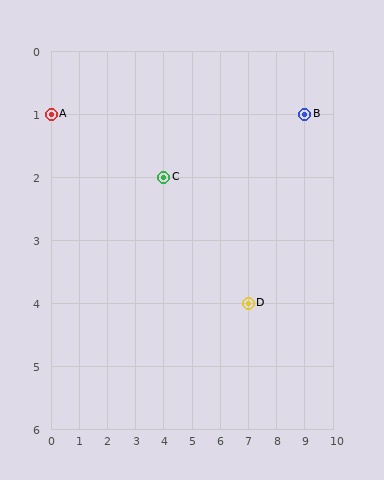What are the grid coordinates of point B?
Point B is at grid coordinates (9, 1).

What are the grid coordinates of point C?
Point C is at grid coordinates (4, 2).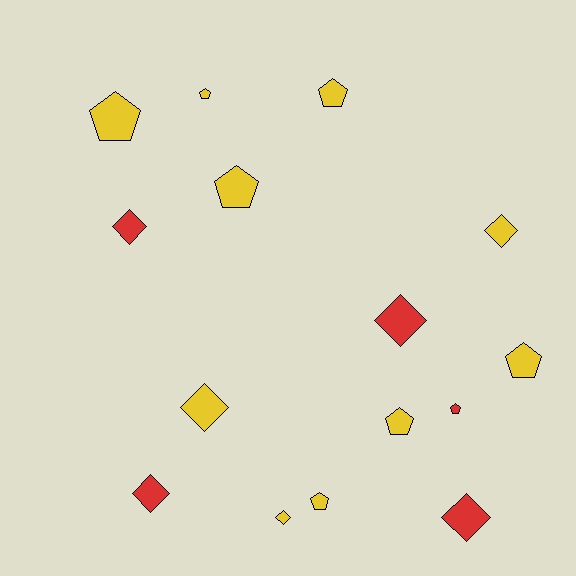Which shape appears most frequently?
Pentagon, with 8 objects.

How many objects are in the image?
There are 15 objects.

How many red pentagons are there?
There is 1 red pentagon.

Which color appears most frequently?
Yellow, with 10 objects.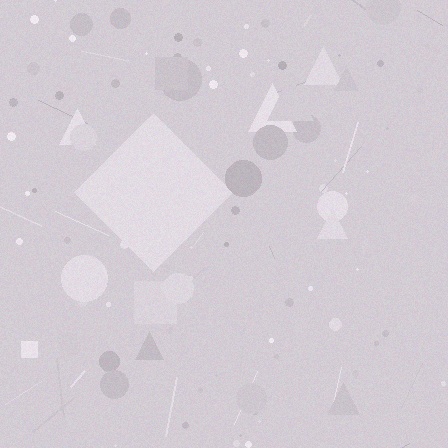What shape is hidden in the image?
A diamond is hidden in the image.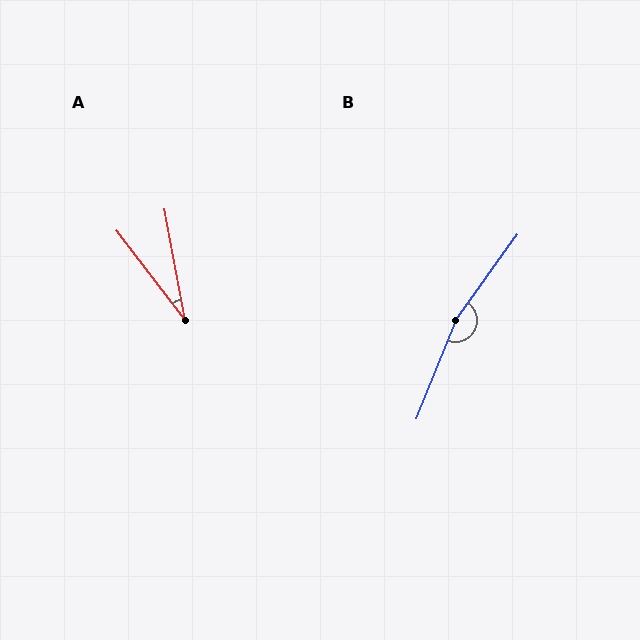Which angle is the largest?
B, at approximately 166 degrees.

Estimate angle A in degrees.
Approximately 27 degrees.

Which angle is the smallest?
A, at approximately 27 degrees.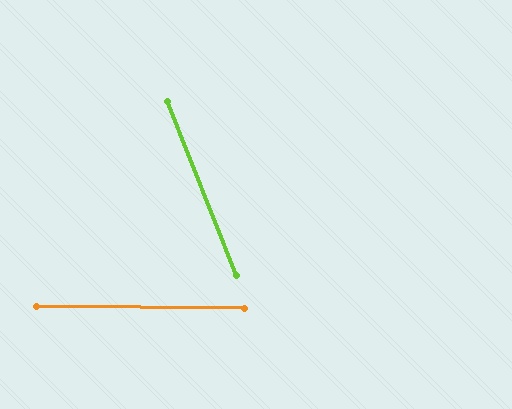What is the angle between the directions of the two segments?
Approximately 68 degrees.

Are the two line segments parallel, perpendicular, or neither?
Neither parallel nor perpendicular — they differ by about 68°.